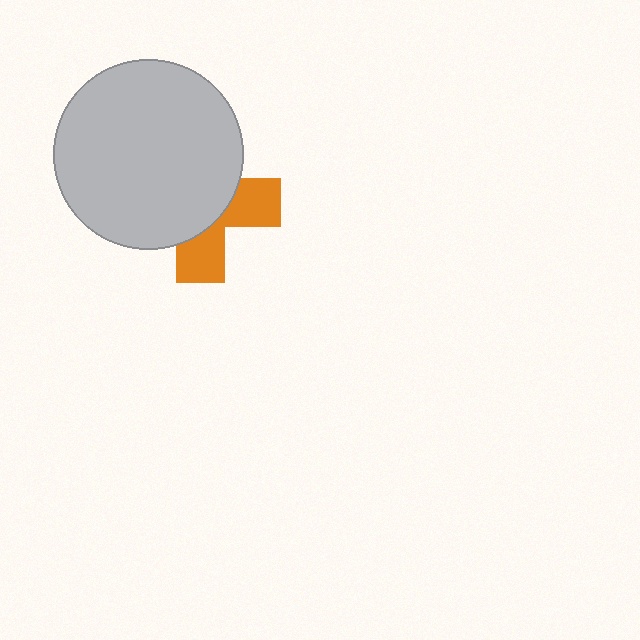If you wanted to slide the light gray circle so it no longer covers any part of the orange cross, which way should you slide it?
Slide it toward the upper-left — that is the most direct way to separate the two shapes.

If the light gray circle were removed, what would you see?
You would see the complete orange cross.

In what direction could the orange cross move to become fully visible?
The orange cross could move toward the lower-right. That would shift it out from behind the light gray circle entirely.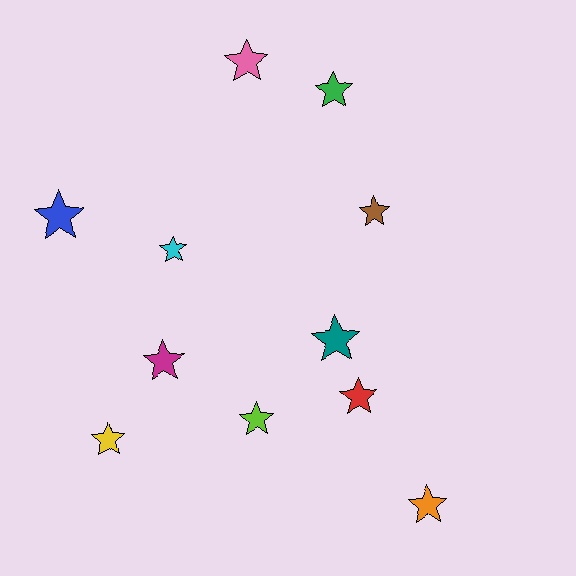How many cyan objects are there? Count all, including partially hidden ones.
There is 1 cyan object.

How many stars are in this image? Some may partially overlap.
There are 11 stars.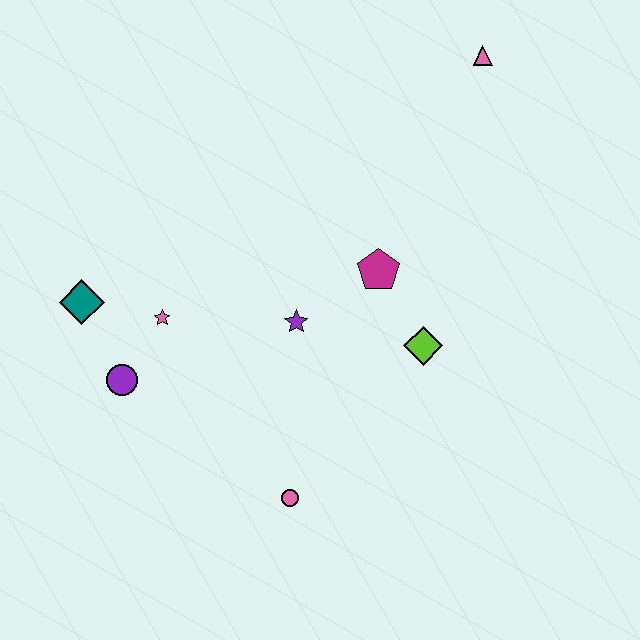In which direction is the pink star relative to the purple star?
The pink star is to the left of the purple star.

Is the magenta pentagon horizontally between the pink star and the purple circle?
No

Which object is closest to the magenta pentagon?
The lime diamond is closest to the magenta pentagon.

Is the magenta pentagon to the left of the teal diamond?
No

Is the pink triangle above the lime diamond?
Yes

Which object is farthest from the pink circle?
The pink triangle is farthest from the pink circle.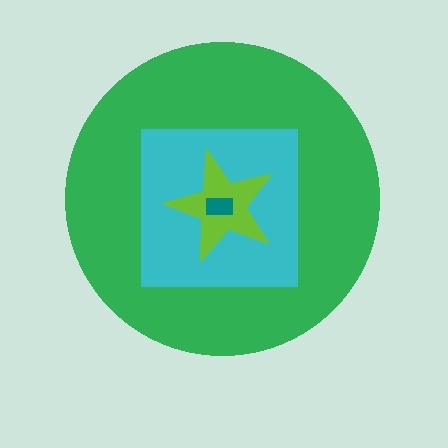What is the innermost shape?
The teal rectangle.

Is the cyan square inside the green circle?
Yes.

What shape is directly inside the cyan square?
The lime star.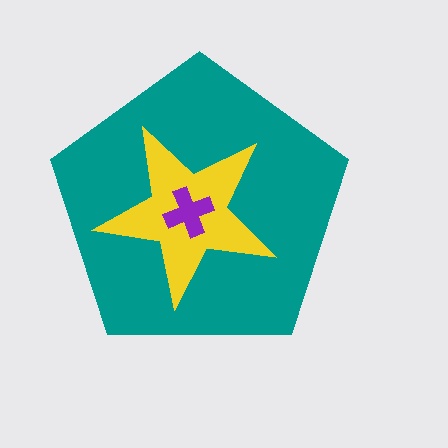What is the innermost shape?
The purple cross.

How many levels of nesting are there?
3.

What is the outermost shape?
The teal pentagon.